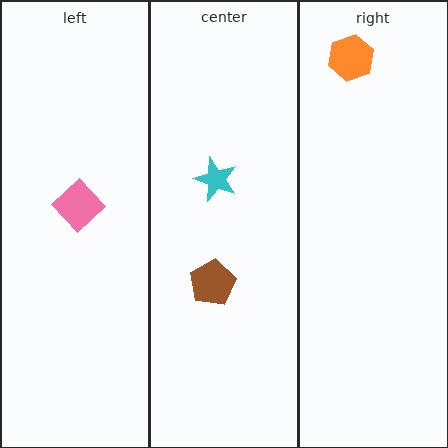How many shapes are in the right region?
1.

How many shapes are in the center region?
2.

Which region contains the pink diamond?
The left region.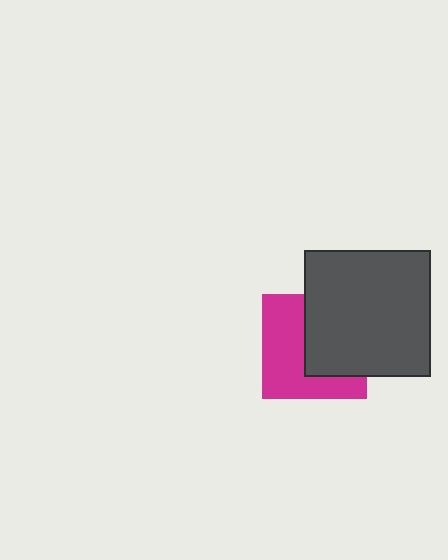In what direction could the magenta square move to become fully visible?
The magenta square could move left. That would shift it out from behind the dark gray square entirely.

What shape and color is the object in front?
The object in front is a dark gray square.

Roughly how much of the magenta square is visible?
About half of it is visible (roughly 52%).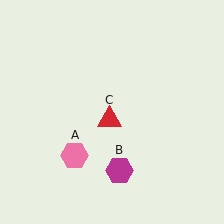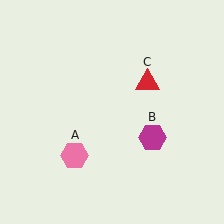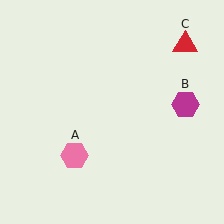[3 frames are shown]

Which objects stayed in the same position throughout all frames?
Pink hexagon (object A) remained stationary.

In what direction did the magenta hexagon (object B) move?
The magenta hexagon (object B) moved up and to the right.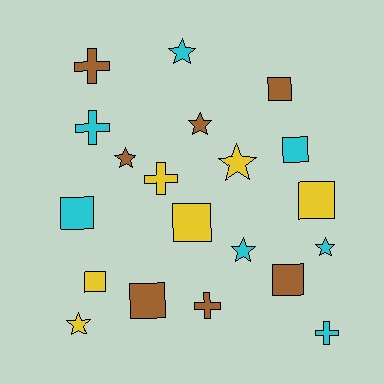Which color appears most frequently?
Cyan, with 7 objects.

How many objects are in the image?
There are 20 objects.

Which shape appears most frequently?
Square, with 8 objects.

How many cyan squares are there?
There are 2 cyan squares.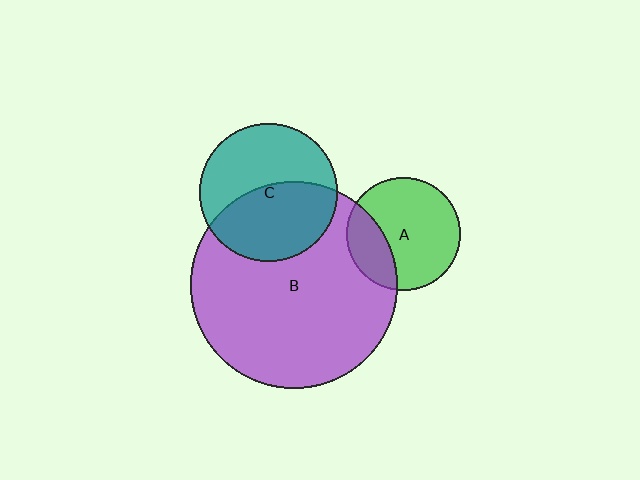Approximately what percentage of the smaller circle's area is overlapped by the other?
Approximately 25%.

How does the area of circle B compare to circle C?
Approximately 2.3 times.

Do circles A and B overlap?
Yes.